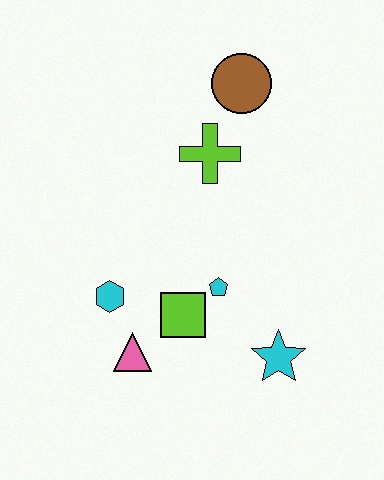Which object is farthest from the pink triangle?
The brown circle is farthest from the pink triangle.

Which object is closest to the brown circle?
The lime cross is closest to the brown circle.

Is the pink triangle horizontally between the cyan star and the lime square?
No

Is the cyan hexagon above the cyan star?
Yes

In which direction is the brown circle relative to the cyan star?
The brown circle is above the cyan star.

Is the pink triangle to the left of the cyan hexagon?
No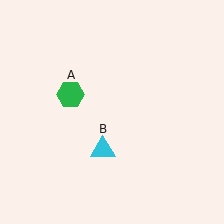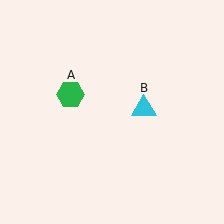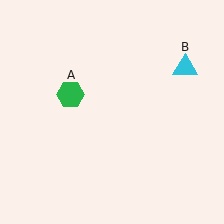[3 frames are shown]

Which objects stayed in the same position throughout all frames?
Green hexagon (object A) remained stationary.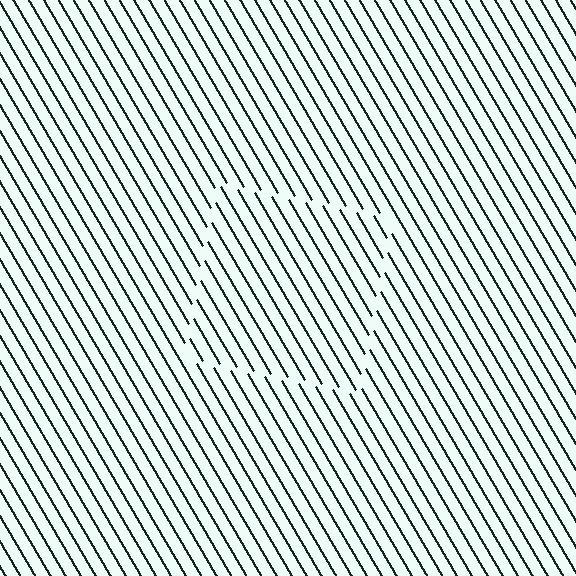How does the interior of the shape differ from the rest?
The interior of the shape contains the same grating, shifted by half a period — the contour is defined by the phase discontinuity where line-ends from the inner and outer gratings abut.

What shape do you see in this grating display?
An illusory square. The interior of the shape contains the same grating, shifted by half a period — the contour is defined by the phase discontinuity where line-ends from the inner and outer gratings abut.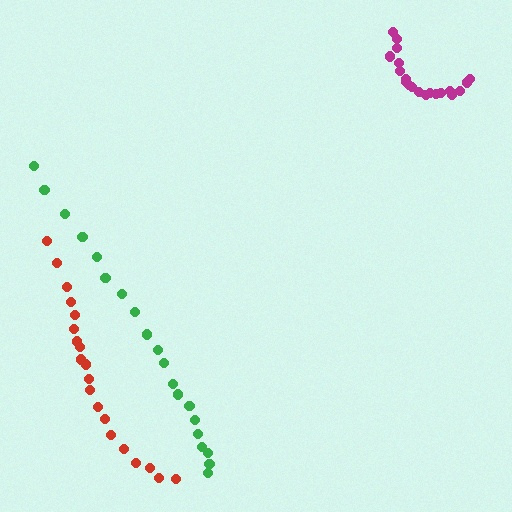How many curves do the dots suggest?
There are 3 distinct paths.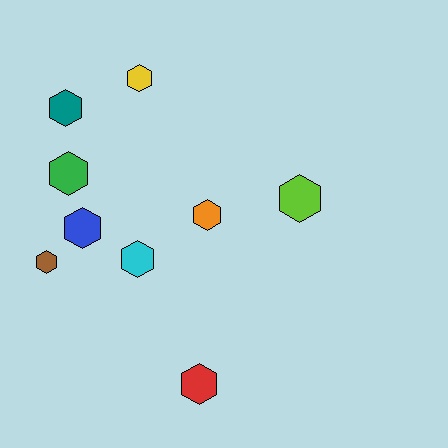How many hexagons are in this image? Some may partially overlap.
There are 9 hexagons.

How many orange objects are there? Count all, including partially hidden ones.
There is 1 orange object.